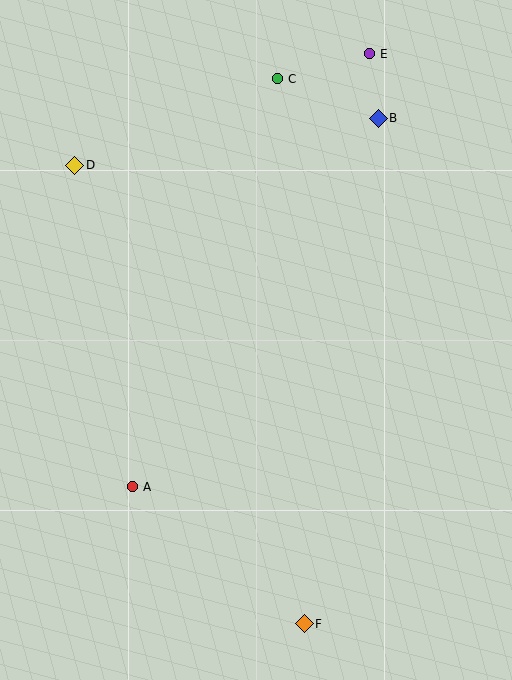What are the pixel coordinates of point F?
Point F is at (304, 624).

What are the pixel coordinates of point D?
Point D is at (75, 165).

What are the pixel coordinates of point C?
Point C is at (277, 79).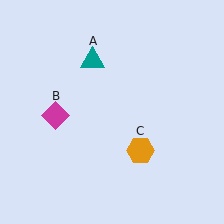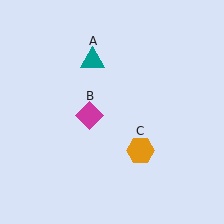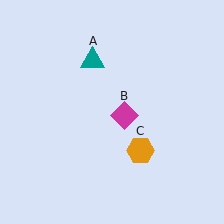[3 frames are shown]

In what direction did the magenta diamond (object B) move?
The magenta diamond (object B) moved right.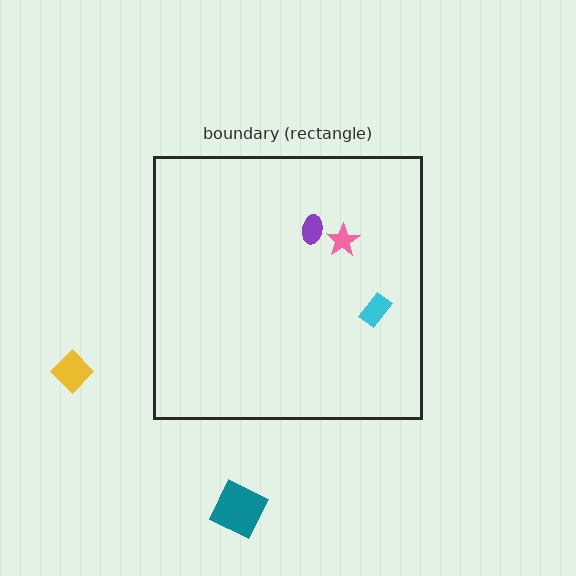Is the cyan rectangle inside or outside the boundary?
Inside.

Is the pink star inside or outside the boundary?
Inside.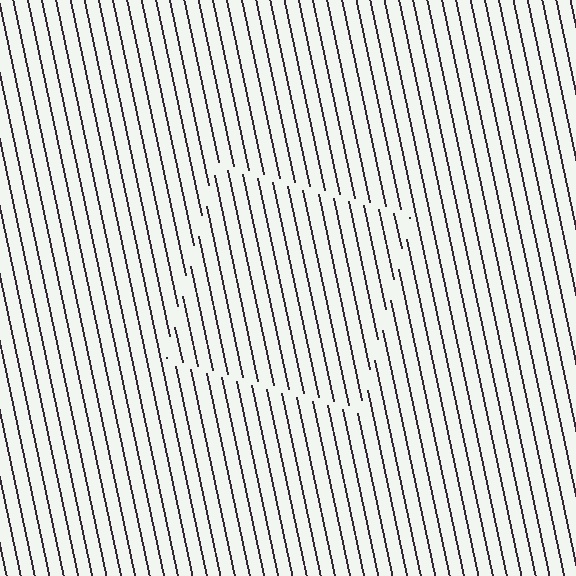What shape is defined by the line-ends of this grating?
An illusory square. The interior of the shape contains the same grating, shifted by half a period — the contour is defined by the phase discontinuity where line-ends from the inner and outer gratings abut.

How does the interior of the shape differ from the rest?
The interior of the shape contains the same grating, shifted by half a period — the contour is defined by the phase discontinuity where line-ends from the inner and outer gratings abut.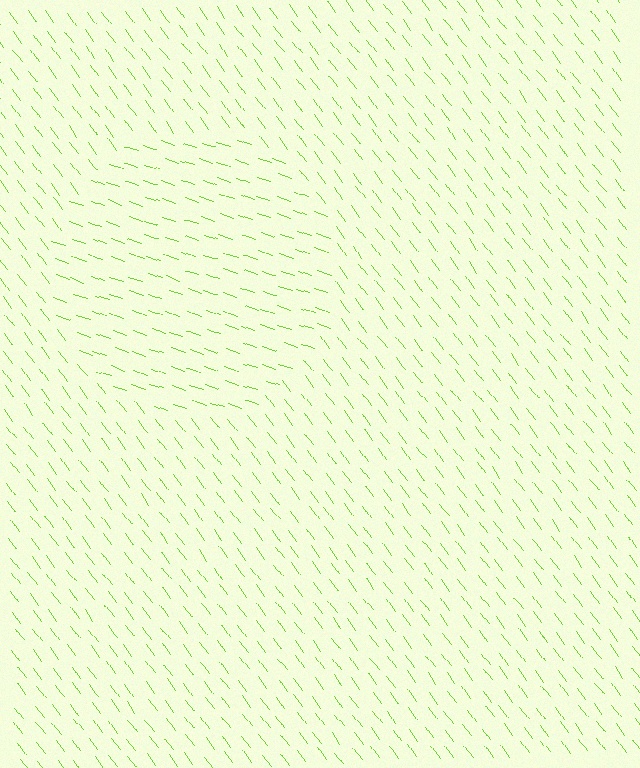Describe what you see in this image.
The image is filled with small lime line segments. A circle region in the image has lines oriented differently from the surrounding lines, creating a visible texture boundary.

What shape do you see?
I see a circle.